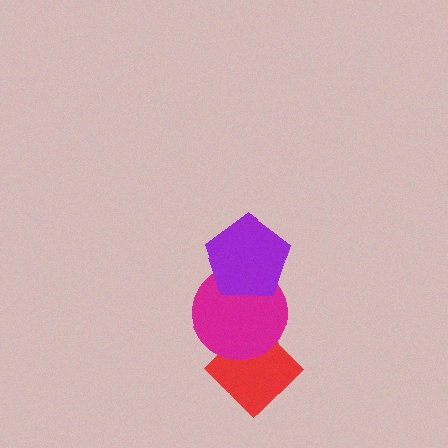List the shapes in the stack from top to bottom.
From top to bottom: the purple pentagon, the magenta circle, the red diamond.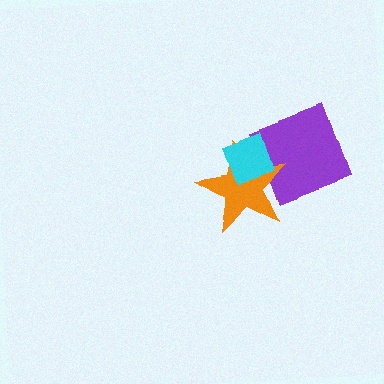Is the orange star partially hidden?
Yes, it is partially covered by another shape.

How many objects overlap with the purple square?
2 objects overlap with the purple square.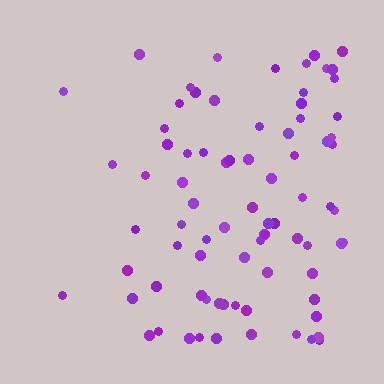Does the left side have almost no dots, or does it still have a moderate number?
Still a moderate number, just noticeably fewer than the right.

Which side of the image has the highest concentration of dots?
The right.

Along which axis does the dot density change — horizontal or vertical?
Horizontal.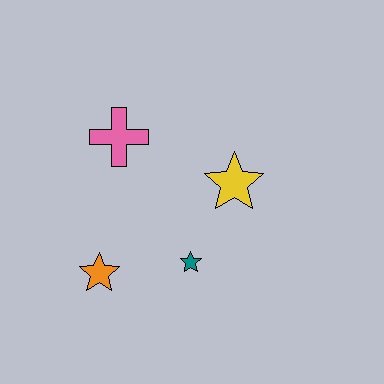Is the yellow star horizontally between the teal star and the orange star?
No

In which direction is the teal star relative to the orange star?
The teal star is to the right of the orange star.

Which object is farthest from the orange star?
The yellow star is farthest from the orange star.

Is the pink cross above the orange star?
Yes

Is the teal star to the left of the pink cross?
No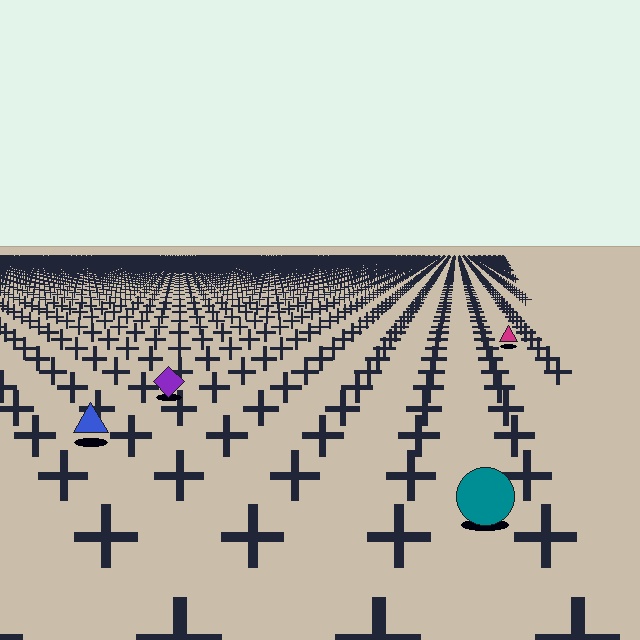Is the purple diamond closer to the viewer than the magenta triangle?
Yes. The purple diamond is closer — you can tell from the texture gradient: the ground texture is coarser near it.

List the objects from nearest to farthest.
From nearest to farthest: the teal circle, the blue triangle, the purple diamond, the magenta triangle.